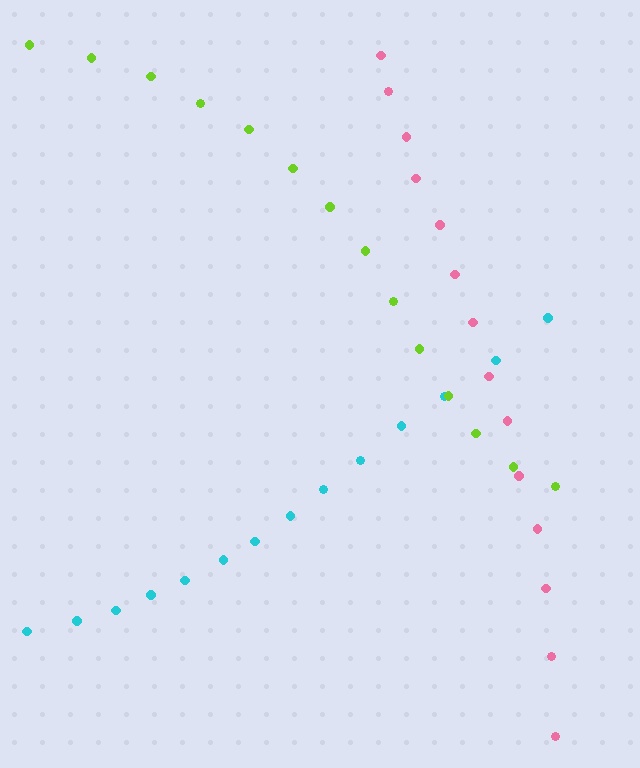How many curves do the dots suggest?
There are 3 distinct paths.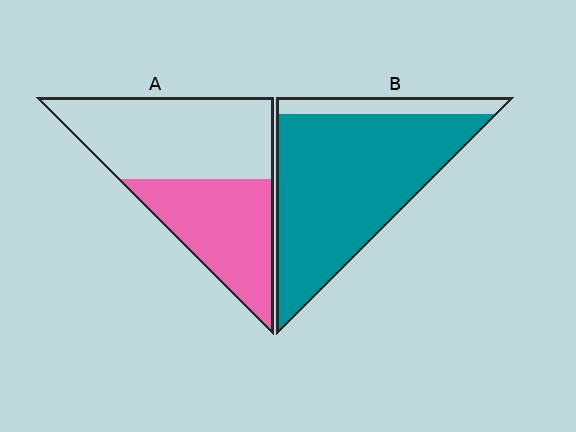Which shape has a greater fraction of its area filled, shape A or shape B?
Shape B.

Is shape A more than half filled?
No.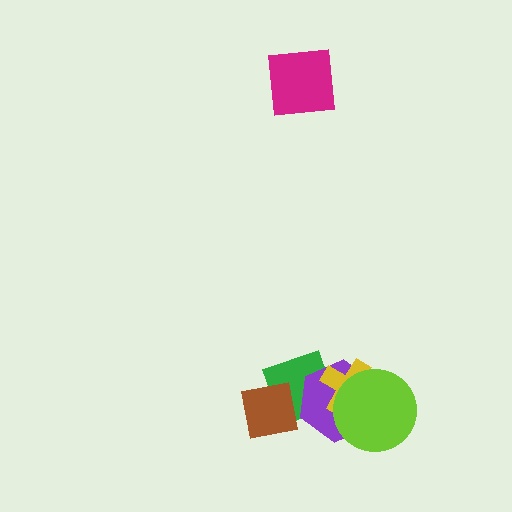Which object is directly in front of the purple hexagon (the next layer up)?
The yellow cross is directly in front of the purple hexagon.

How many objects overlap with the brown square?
1 object overlaps with the brown square.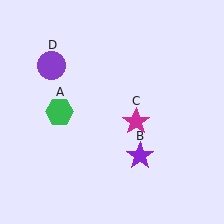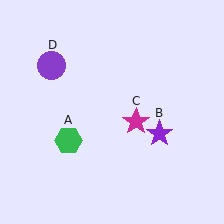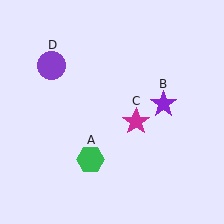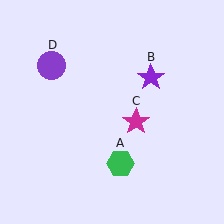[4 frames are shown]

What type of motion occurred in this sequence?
The green hexagon (object A), purple star (object B) rotated counterclockwise around the center of the scene.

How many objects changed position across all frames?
2 objects changed position: green hexagon (object A), purple star (object B).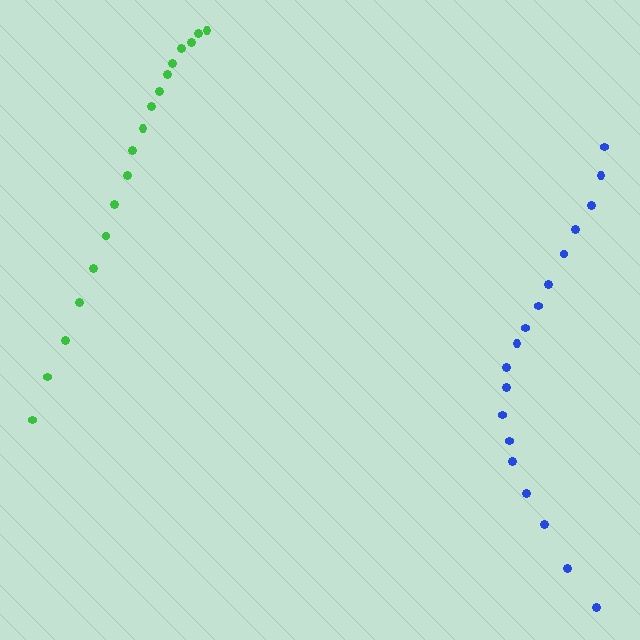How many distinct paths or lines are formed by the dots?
There are 2 distinct paths.